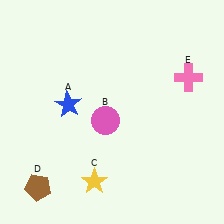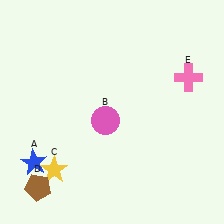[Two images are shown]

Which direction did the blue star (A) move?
The blue star (A) moved down.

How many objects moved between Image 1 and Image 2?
2 objects moved between the two images.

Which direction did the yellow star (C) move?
The yellow star (C) moved left.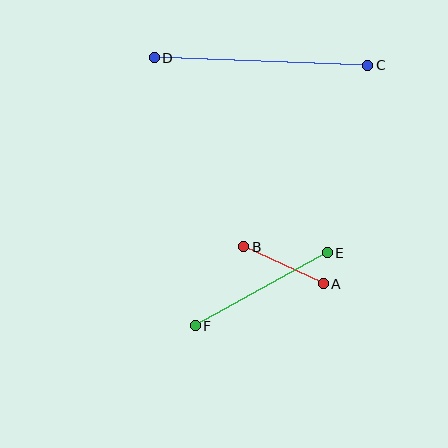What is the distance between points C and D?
The distance is approximately 214 pixels.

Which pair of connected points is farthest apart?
Points C and D are farthest apart.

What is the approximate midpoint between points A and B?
The midpoint is at approximately (283, 265) pixels.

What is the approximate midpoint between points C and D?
The midpoint is at approximately (261, 62) pixels.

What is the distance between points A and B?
The distance is approximately 87 pixels.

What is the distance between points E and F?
The distance is approximately 151 pixels.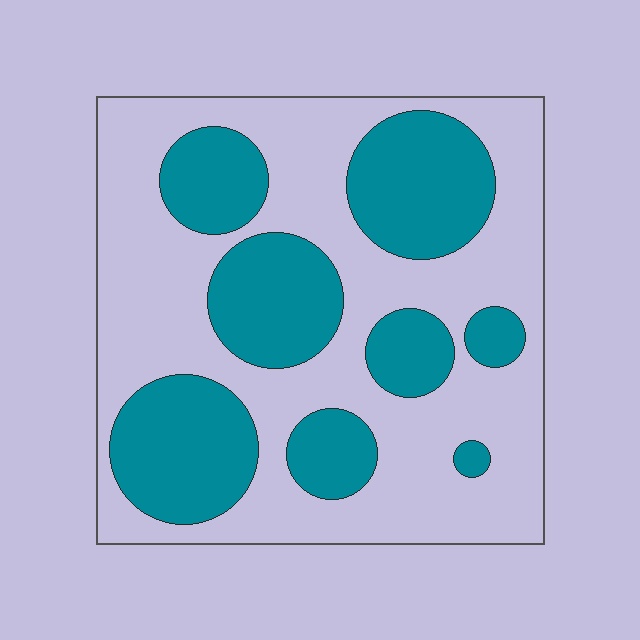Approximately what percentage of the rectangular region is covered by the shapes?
Approximately 40%.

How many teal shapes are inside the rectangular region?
8.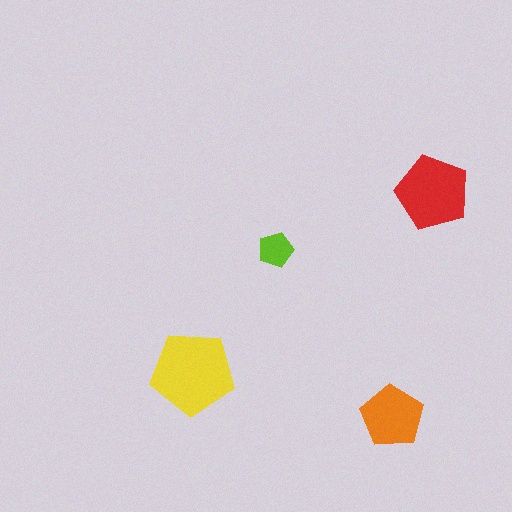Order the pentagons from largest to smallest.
the yellow one, the red one, the orange one, the lime one.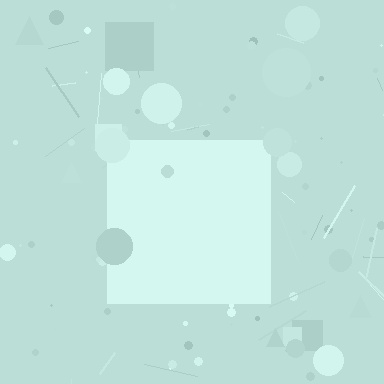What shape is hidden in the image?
A square is hidden in the image.